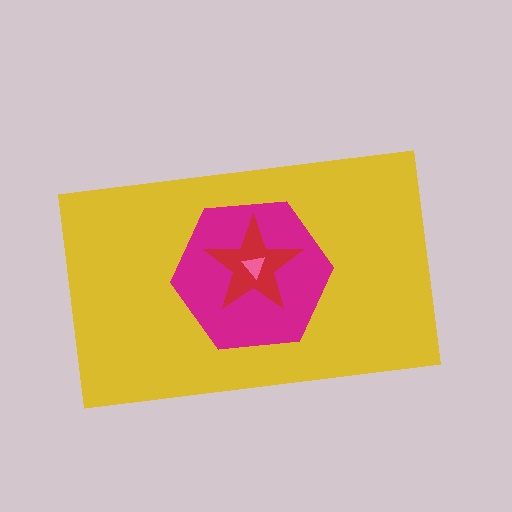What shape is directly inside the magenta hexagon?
The red star.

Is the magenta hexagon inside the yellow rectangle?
Yes.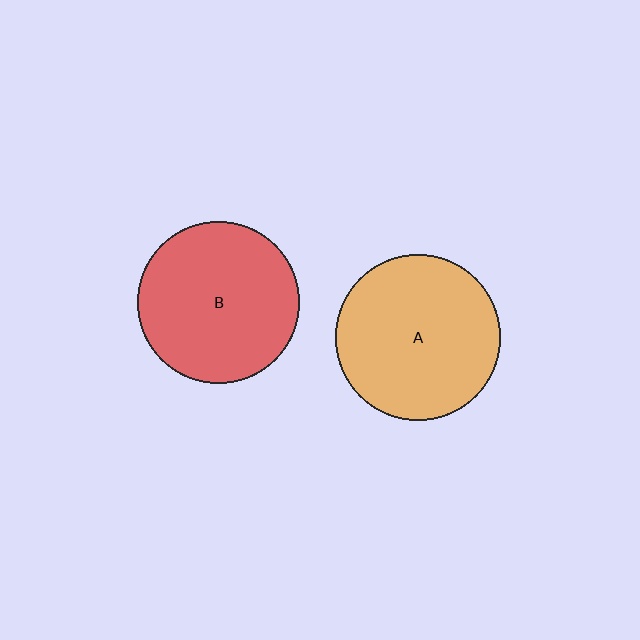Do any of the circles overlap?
No, none of the circles overlap.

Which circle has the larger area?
Circle A (orange).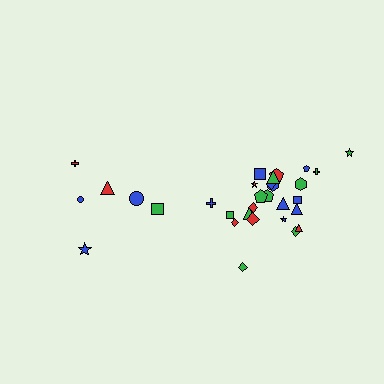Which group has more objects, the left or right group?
The right group.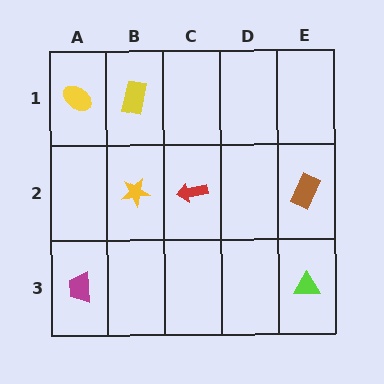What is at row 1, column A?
A yellow ellipse.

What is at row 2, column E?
A brown rectangle.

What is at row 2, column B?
A yellow star.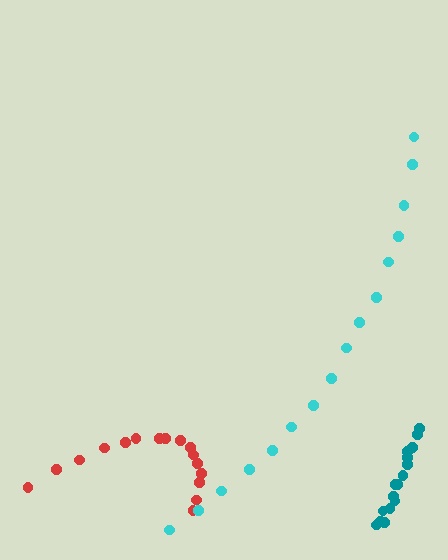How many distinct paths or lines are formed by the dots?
There are 3 distinct paths.